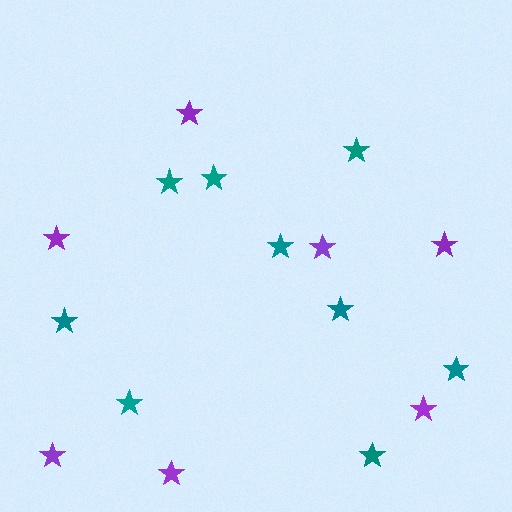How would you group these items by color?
There are 2 groups: one group of teal stars (9) and one group of purple stars (7).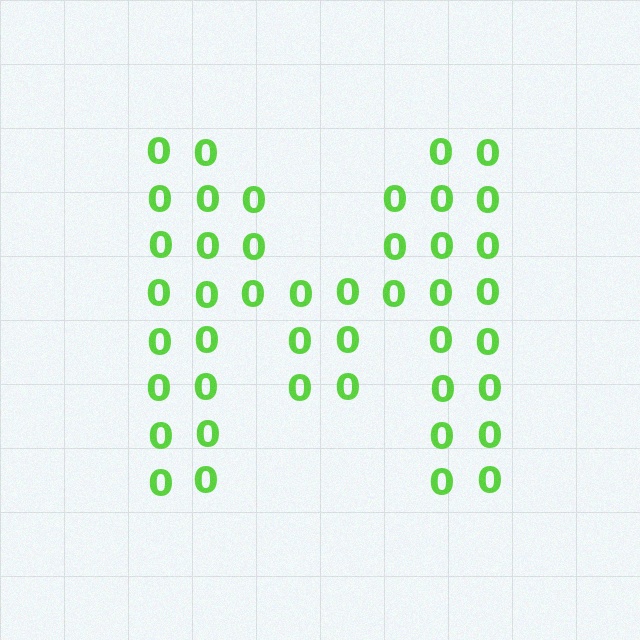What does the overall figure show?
The overall figure shows the letter M.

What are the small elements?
The small elements are digit 0's.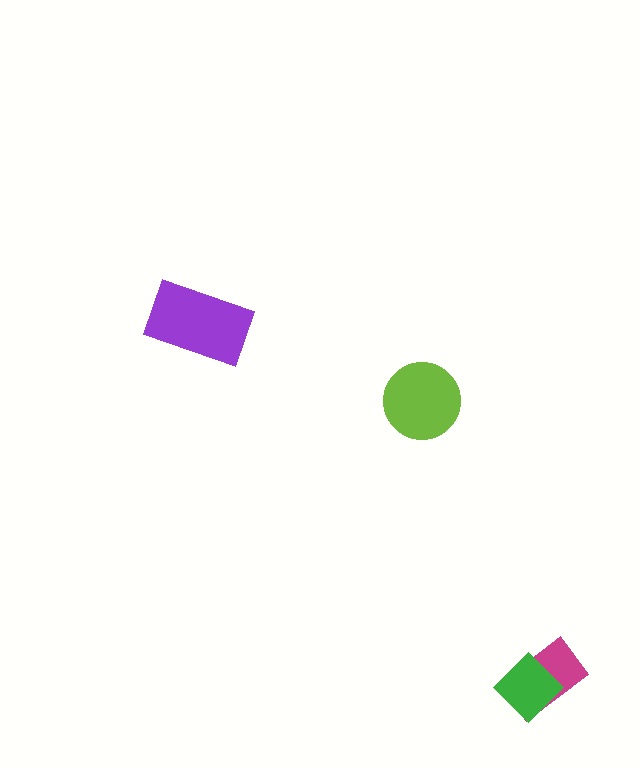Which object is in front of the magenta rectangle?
The green diamond is in front of the magenta rectangle.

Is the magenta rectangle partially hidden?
Yes, it is partially covered by another shape.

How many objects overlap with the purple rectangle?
0 objects overlap with the purple rectangle.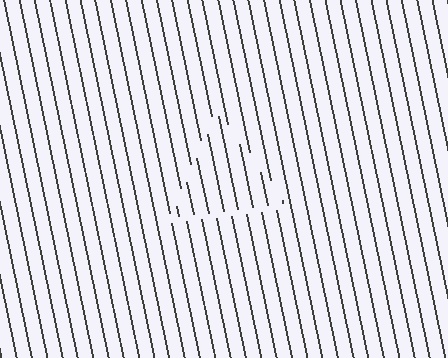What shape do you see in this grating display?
An illusory triangle. The interior of the shape contains the same grating, shifted by half a period — the contour is defined by the phase discontinuity where line-ends from the inner and outer gratings abut.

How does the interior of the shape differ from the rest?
The interior of the shape contains the same grating, shifted by half a period — the contour is defined by the phase discontinuity where line-ends from the inner and outer gratings abut.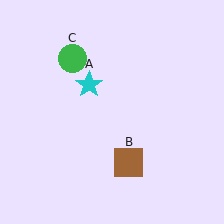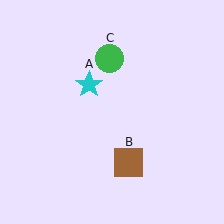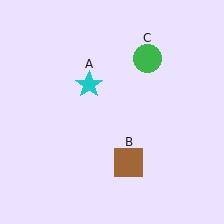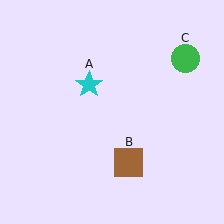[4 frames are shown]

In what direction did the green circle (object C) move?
The green circle (object C) moved right.